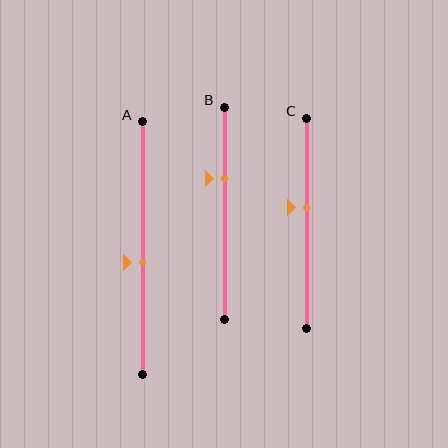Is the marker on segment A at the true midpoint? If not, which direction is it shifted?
No, the marker on segment A is shifted downward by about 6% of the segment length.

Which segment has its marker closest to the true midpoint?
Segment A has its marker closest to the true midpoint.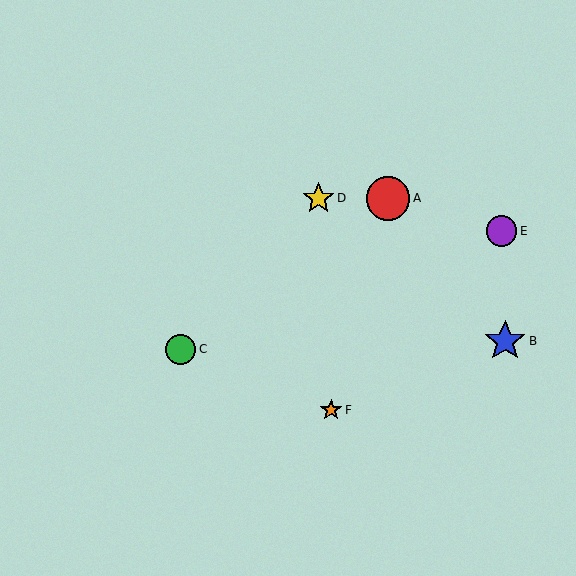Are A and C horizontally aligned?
No, A is at y≈198 and C is at y≈349.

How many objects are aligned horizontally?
2 objects (A, D) are aligned horizontally.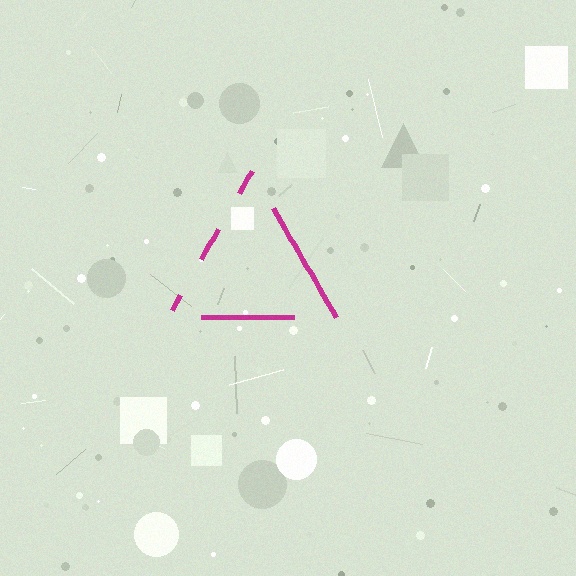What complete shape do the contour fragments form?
The contour fragments form a triangle.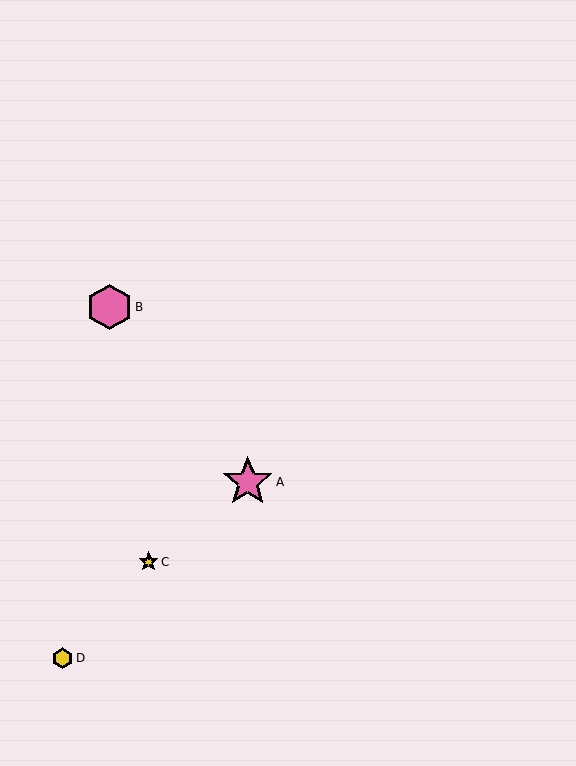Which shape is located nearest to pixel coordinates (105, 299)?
The pink hexagon (labeled B) at (109, 307) is nearest to that location.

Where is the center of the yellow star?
The center of the yellow star is at (149, 562).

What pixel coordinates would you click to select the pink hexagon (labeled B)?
Click at (109, 307) to select the pink hexagon B.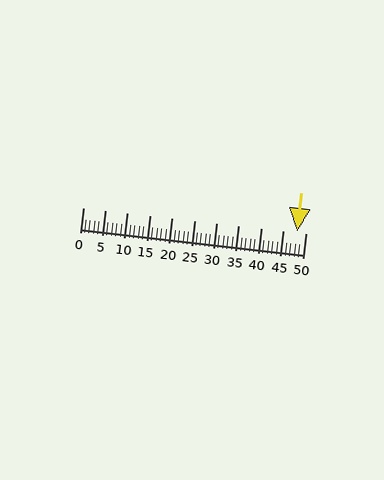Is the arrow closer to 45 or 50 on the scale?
The arrow is closer to 50.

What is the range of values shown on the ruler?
The ruler shows values from 0 to 50.